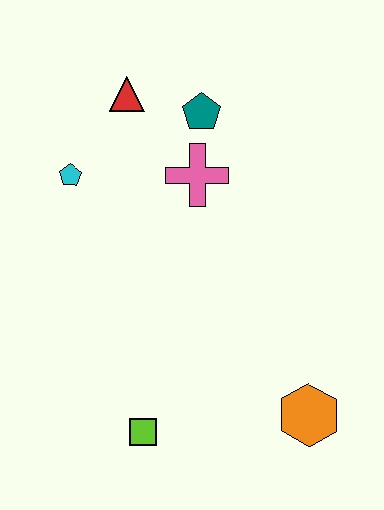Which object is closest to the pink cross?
The teal pentagon is closest to the pink cross.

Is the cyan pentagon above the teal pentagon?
No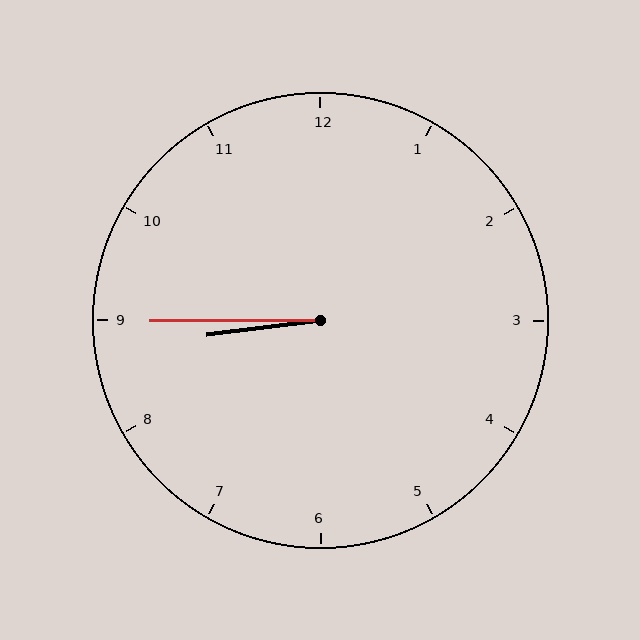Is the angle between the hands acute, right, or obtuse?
It is acute.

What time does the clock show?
8:45.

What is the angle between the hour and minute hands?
Approximately 8 degrees.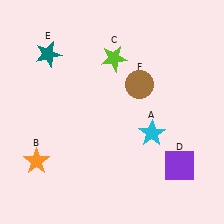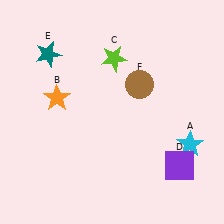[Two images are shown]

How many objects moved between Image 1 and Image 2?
2 objects moved between the two images.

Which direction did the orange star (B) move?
The orange star (B) moved up.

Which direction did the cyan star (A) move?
The cyan star (A) moved right.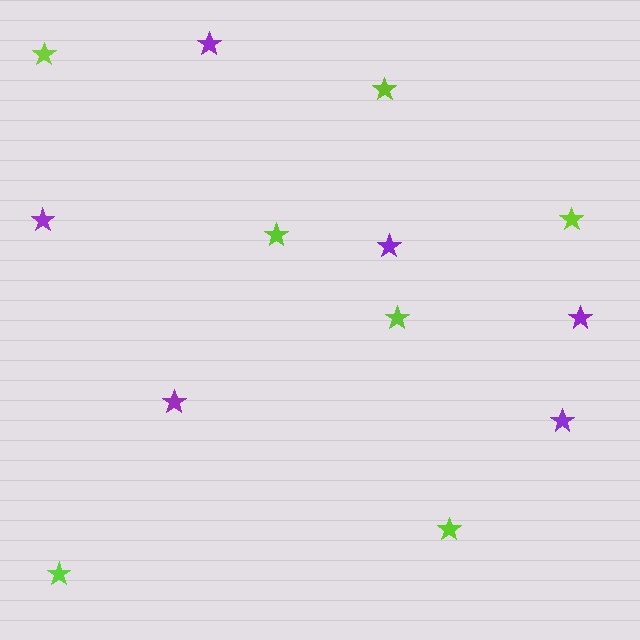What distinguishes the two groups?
There are 2 groups: one group of purple stars (6) and one group of lime stars (7).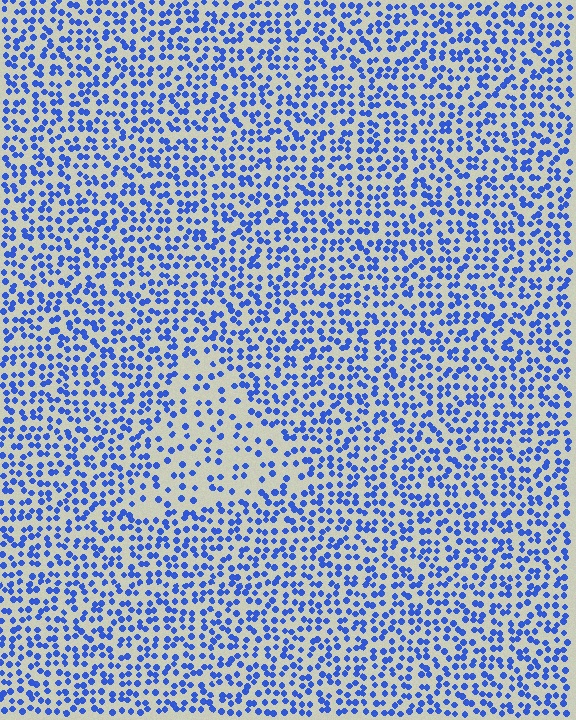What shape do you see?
I see a triangle.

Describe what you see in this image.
The image contains small blue elements arranged at two different densities. A triangle-shaped region is visible where the elements are less densely packed than the surrounding area.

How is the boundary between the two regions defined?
The boundary is defined by a change in element density (approximately 2.0x ratio). All elements are the same color, size, and shape.